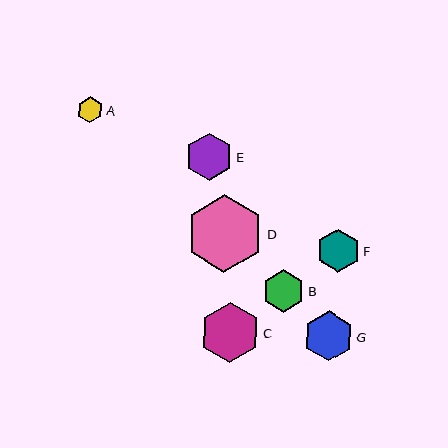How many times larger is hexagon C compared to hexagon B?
Hexagon C is approximately 1.4 times the size of hexagon B.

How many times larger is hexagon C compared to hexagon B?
Hexagon C is approximately 1.4 times the size of hexagon B.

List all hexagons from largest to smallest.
From largest to smallest: D, C, G, E, F, B, A.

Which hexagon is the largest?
Hexagon D is the largest with a size of approximately 77 pixels.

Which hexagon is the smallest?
Hexagon A is the smallest with a size of approximately 26 pixels.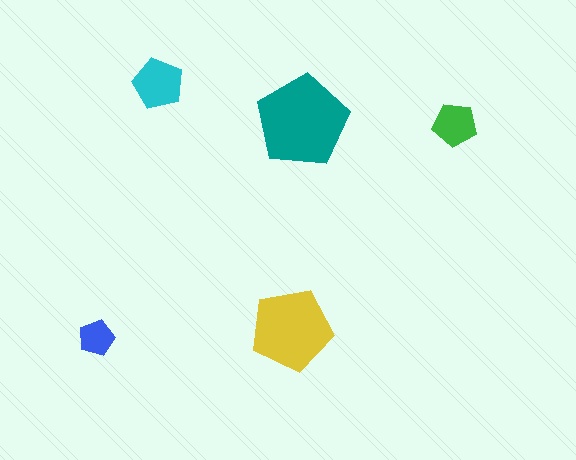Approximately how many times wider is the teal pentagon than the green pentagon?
About 2 times wider.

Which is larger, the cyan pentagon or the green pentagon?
The cyan one.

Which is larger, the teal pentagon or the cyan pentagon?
The teal one.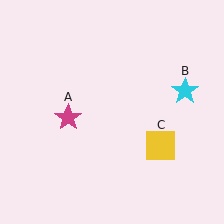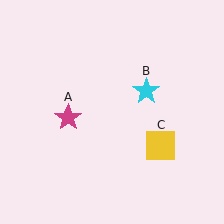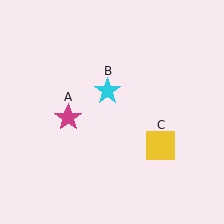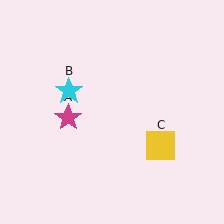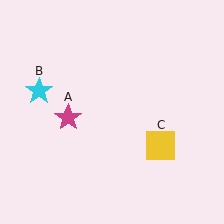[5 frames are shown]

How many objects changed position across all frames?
1 object changed position: cyan star (object B).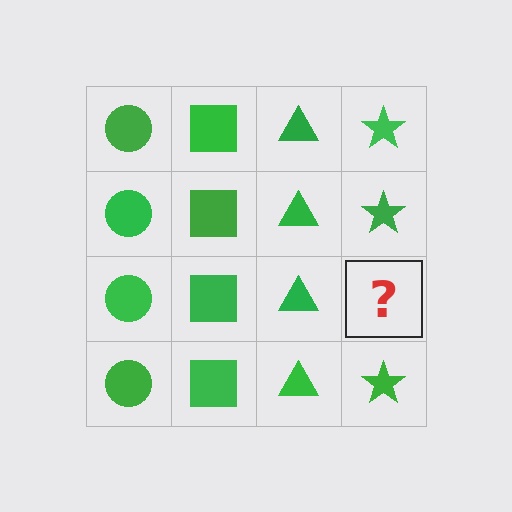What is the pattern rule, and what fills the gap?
The rule is that each column has a consistent shape. The gap should be filled with a green star.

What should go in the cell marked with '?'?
The missing cell should contain a green star.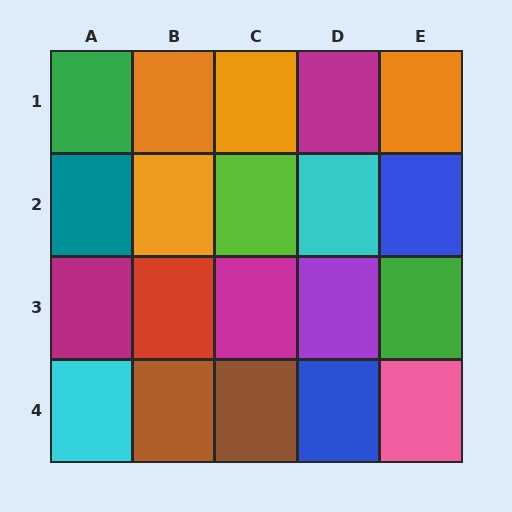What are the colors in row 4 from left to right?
Cyan, brown, brown, blue, pink.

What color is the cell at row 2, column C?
Lime.